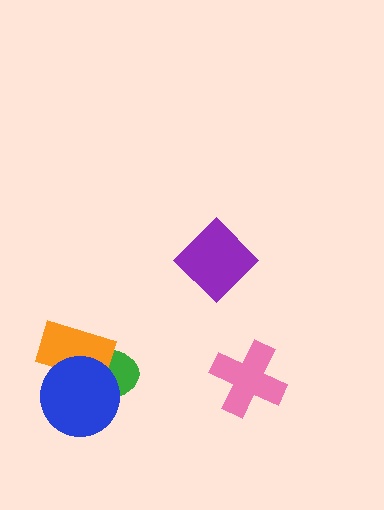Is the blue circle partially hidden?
No, no other shape covers it.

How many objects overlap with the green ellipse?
2 objects overlap with the green ellipse.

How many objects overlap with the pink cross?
0 objects overlap with the pink cross.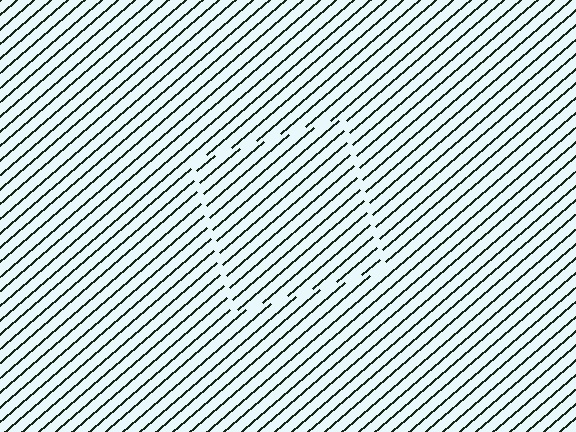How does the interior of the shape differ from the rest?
The interior of the shape contains the same grating, shifted by half a period — the contour is defined by the phase discontinuity where line-ends from the inner and outer gratings abut.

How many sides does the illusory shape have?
4 sides — the line-ends trace a square.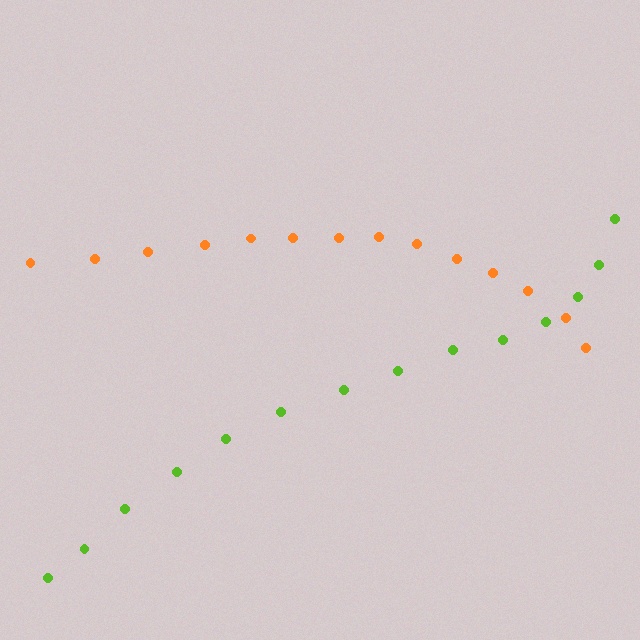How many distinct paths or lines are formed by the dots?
There are 2 distinct paths.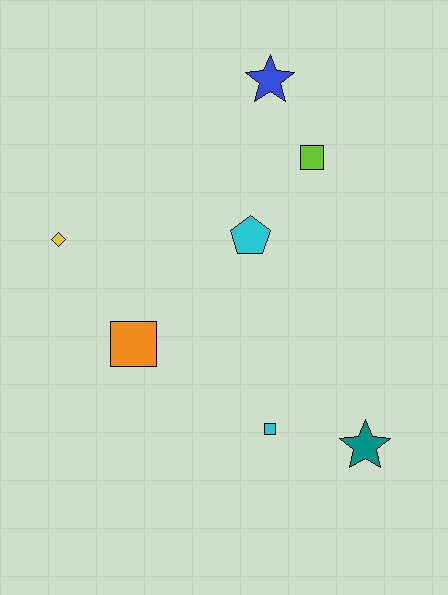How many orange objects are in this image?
There is 1 orange object.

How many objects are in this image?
There are 7 objects.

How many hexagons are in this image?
There are no hexagons.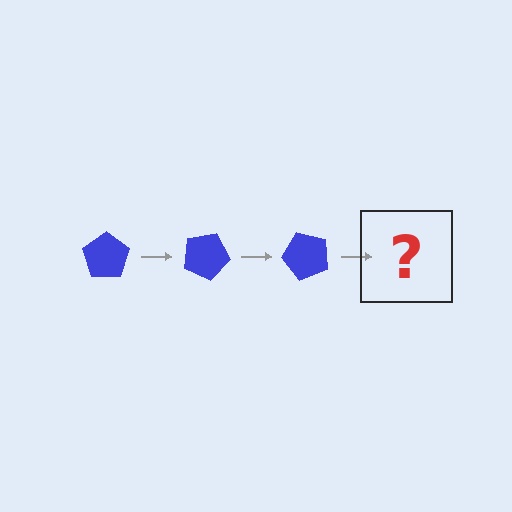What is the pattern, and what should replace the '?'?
The pattern is that the pentagon rotates 25 degrees each step. The '?' should be a blue pentagon rotated 75 degrees.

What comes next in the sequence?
The next element should be a blue pentagon rotated 75 degrees.